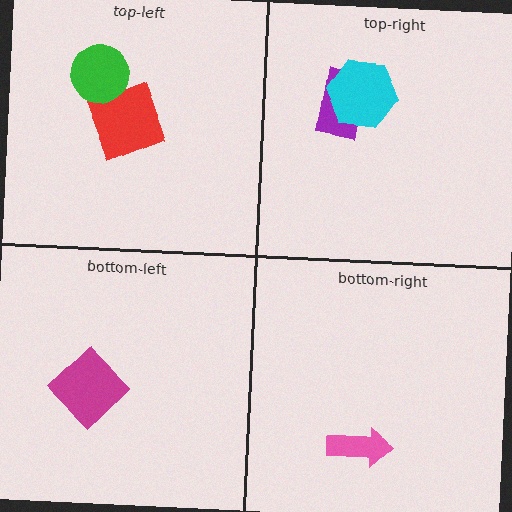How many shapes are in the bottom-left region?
1.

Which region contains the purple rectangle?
The top-right region.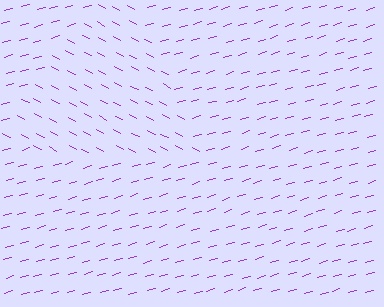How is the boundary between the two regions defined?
The boundary is defined purely by a change in line orientation (approximately 45 degrees difference). All lines are the same color and thickness.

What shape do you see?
I see a triangle.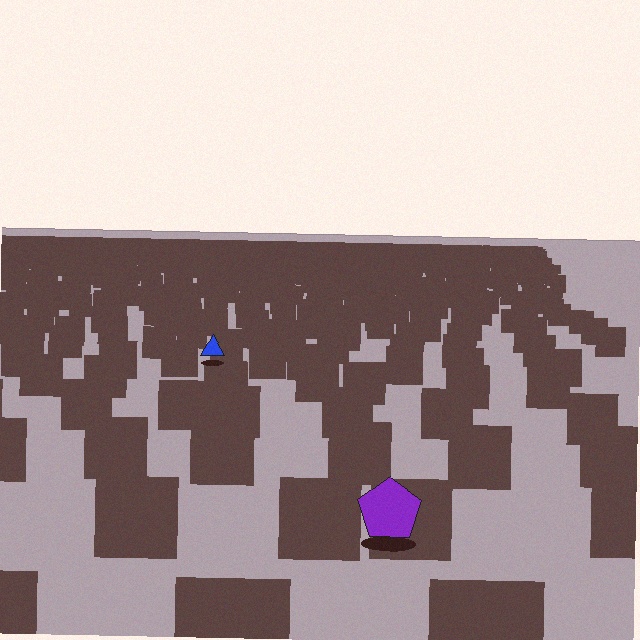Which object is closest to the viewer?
The purple pentagon is closest. The texture marks near it are larger and more spread out.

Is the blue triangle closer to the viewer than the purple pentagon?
No. The purple pentagon is closer — you can tell from the texture gradient: the ground texture is coarser near it.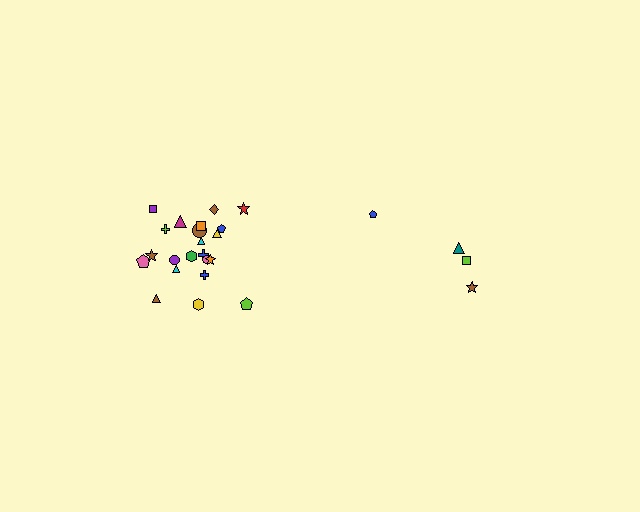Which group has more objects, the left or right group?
The left group.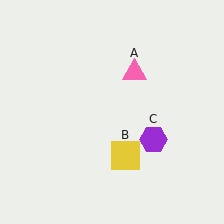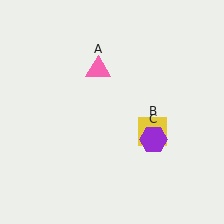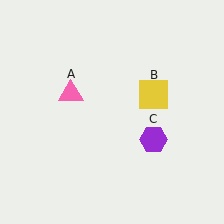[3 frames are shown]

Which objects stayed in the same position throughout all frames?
Purple hexagon (object C) remained stationary.